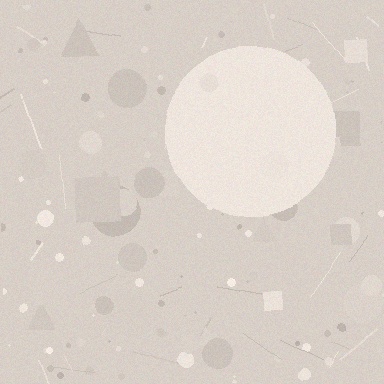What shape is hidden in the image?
A circle is hidden in the image.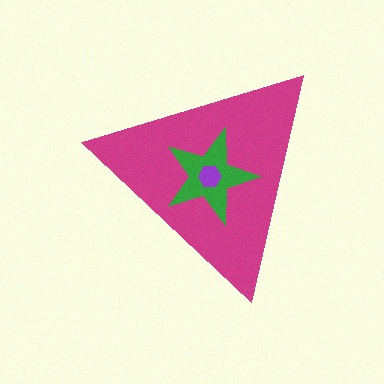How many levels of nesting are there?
3.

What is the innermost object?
The purple hexagon.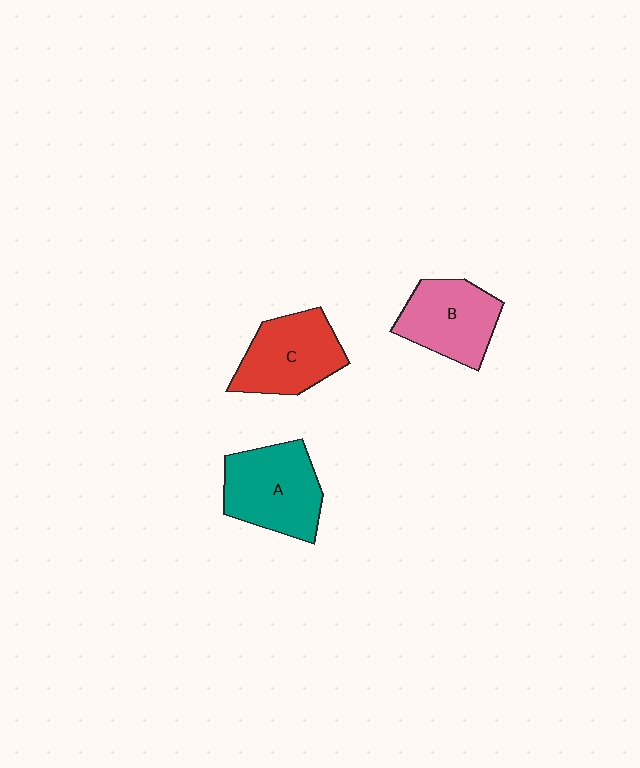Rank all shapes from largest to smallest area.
From largest to smallest: A (teal), C (red), B (pink).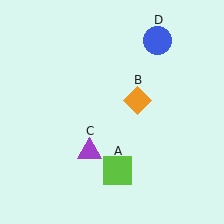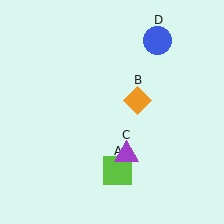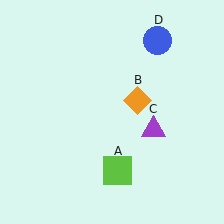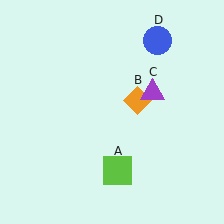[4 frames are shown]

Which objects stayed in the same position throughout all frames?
Lime square (object A) and orange diamond (object B) and blue circle (object D) remained stationary.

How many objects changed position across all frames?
1 object changed position: purple triangle (object C).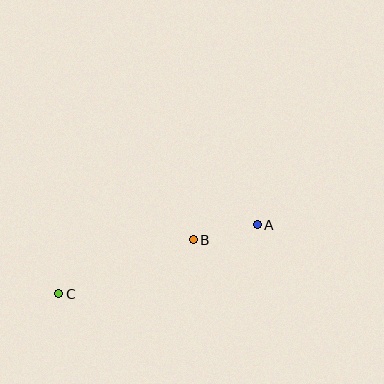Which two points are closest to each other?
Points A and B are closest to each other.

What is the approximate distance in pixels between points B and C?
The distance between B and C is approximately 145 pixels.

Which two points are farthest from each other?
Points A and C are farthest from each other.